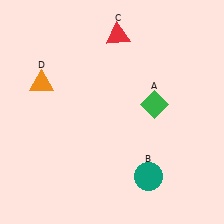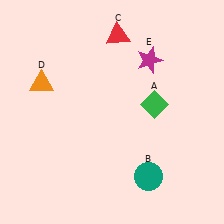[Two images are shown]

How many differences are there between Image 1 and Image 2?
There is 1 difference between the two images.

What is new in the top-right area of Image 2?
A magenta star (E) was added in the top-right area of Image 2.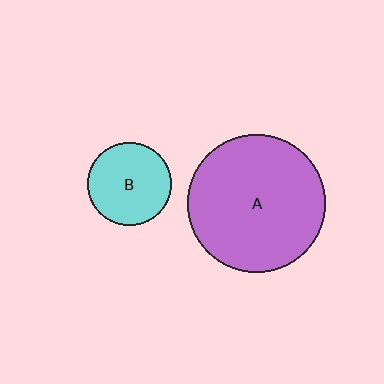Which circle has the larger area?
Circle A (purple).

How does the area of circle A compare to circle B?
Approximately 2.7 times.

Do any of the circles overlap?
No, none of the circles overlap.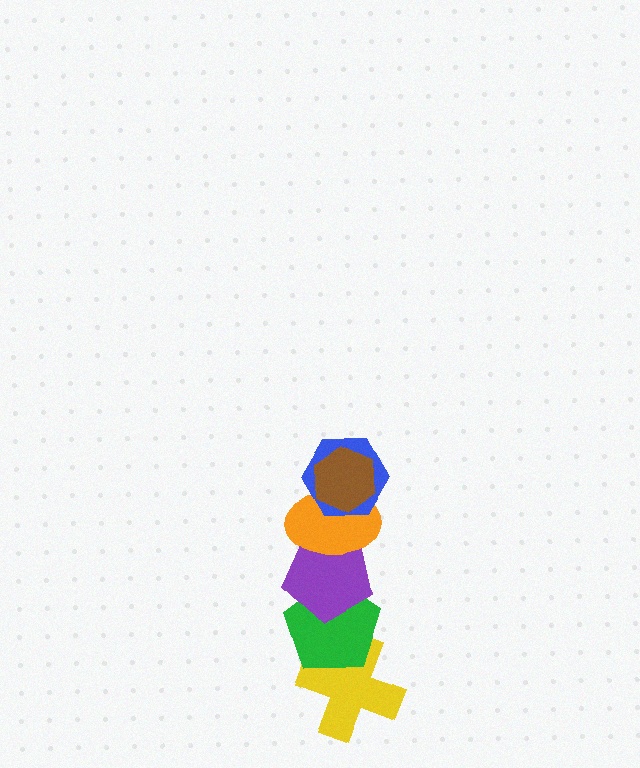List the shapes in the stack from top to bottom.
From top to bottom: the brown hexagon, the blue hexagon, the orange ellipse, the purple pentagon, the green pentagon, the yellow cross.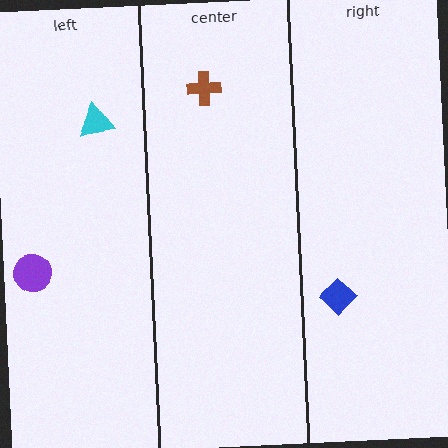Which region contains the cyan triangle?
The left region.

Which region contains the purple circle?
The left region.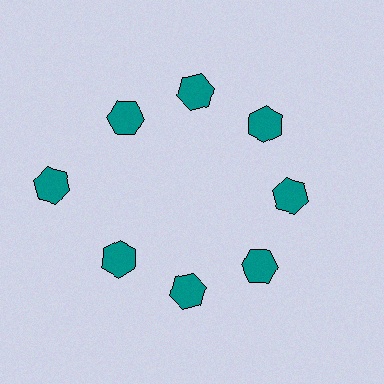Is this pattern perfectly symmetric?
No. The 8 teal hexagons are arranged in a ring, but one element near the 9 o'clock position is pushed outward from the center, breaking the 8-fold rotational symmetry.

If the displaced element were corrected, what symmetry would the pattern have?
It would have 8-fold rotational symmetry — the pattern would map onto itself every 45 degrees.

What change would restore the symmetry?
The symmetry would be restored by moving it inward, back onto the ring so that all 8 hexagons sit at equal angles and equal distance from the center.